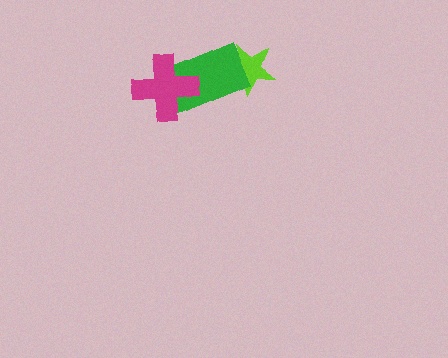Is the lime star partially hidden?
Yes, it is partially covered by another shape.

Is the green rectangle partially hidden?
Yes, it is partially covered by another shape.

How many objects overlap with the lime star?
1 object overlaps with the lime star.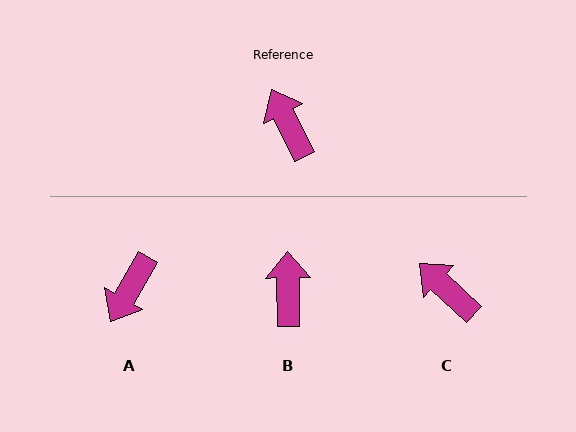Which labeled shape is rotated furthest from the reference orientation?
A, about 123 degrees away.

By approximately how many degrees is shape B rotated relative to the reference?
Approximately 26 degrees clockwise.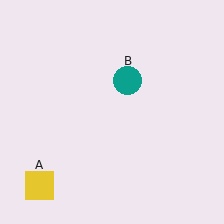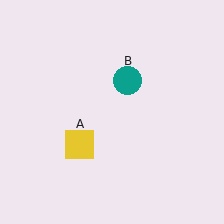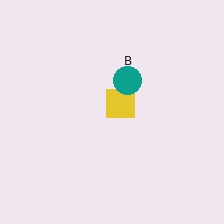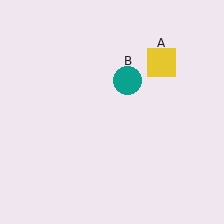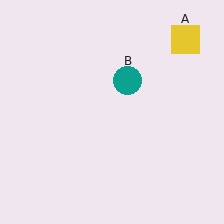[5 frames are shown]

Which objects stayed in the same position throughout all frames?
Teal circle (object B) remained stationary.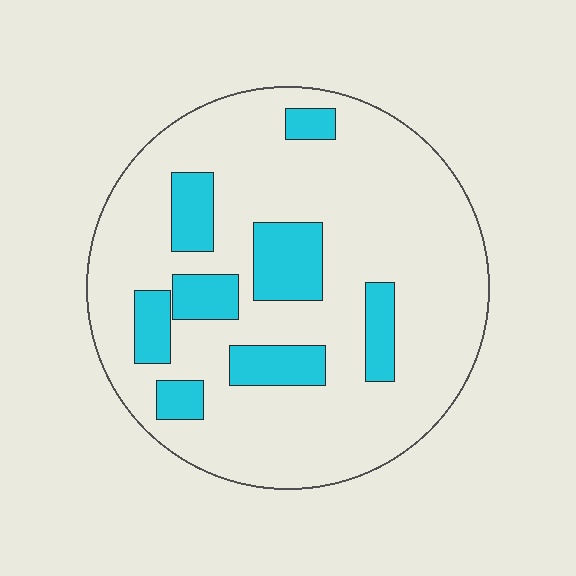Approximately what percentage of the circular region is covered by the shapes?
Approximately 20%.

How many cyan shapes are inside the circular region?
8.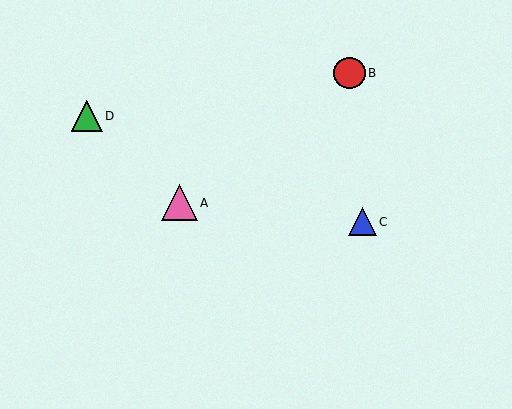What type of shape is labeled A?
Shape A is a pink triangle.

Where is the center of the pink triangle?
The center of the pink triangle is at (179, 203).